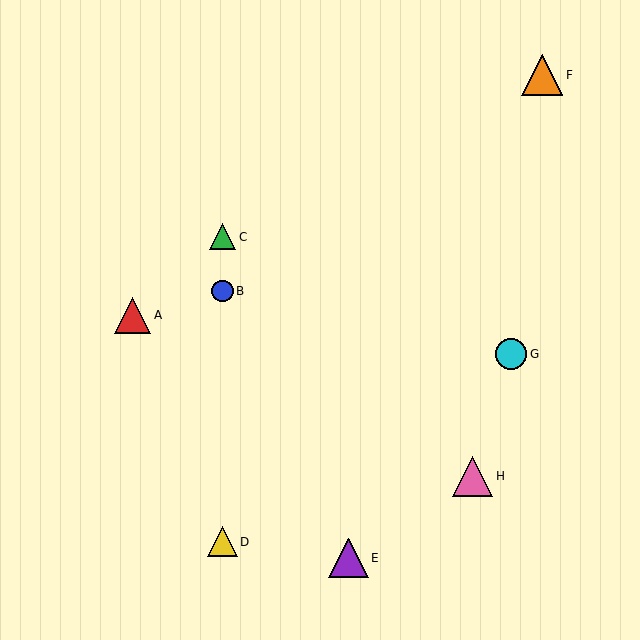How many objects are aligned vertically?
3 objects (B, C, D) are aligned vertically.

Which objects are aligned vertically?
Objects B, C, D are aligned vertically.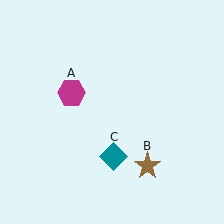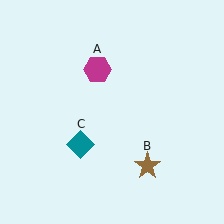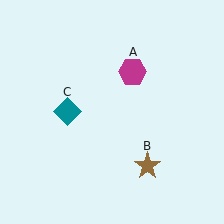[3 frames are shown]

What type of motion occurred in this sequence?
The magenta hexagon (object A), teal diamond (object C) rotated clockwise around the center of the scene.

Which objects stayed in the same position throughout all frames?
Brown star (object B) remained stationary.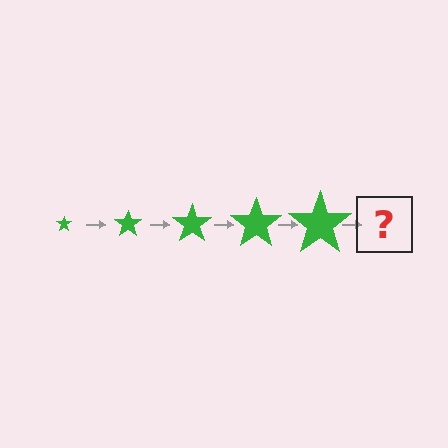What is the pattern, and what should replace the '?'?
The pattern is that the star gets progressively larger each step. The '?' should be a green star, larger than the previous one.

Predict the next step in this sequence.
The next step is a green star, larger than the previous one.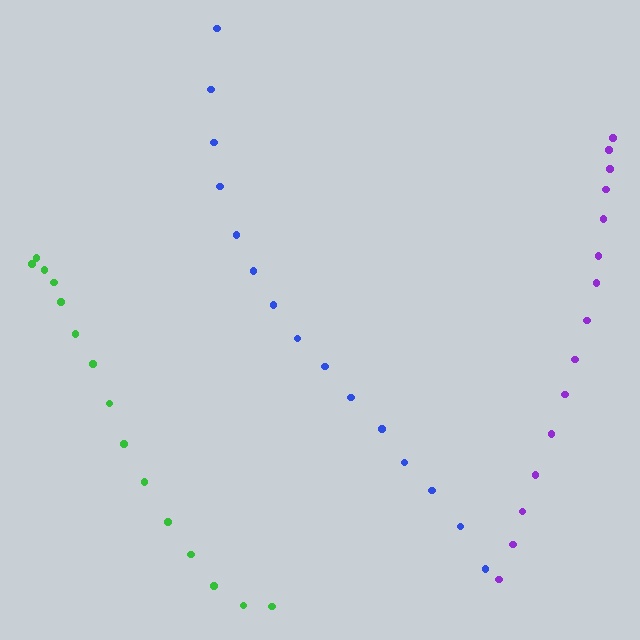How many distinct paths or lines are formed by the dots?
There are 3 distinct paths.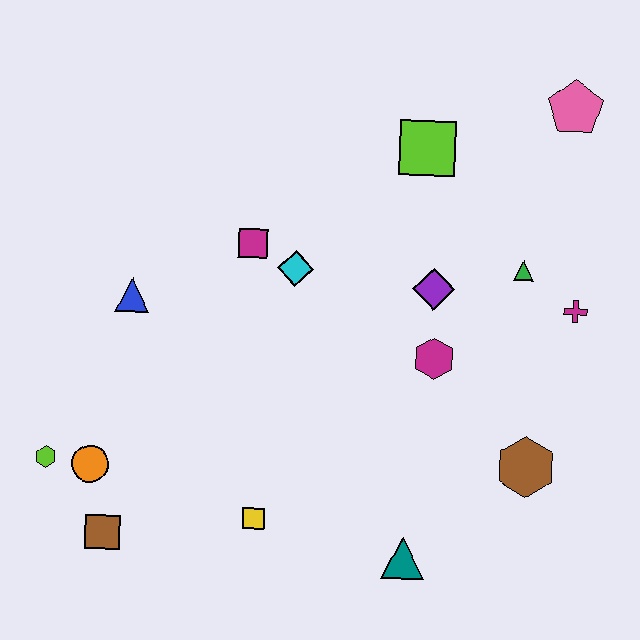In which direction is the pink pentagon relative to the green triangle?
The pink pentagon is above the green triangle.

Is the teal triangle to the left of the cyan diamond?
No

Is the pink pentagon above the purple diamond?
Yes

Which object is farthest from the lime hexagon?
The pink pentagon is farthest from the lime hexagon.